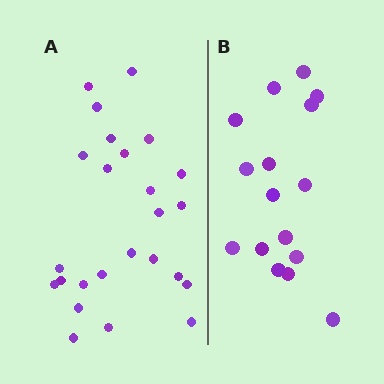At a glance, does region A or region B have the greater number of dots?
Region A (the left region) has more dots.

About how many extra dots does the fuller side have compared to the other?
Region A has roughly 8 or so more dots than region B.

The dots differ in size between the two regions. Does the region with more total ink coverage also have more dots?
No. Region B has more total ink coverage because its dots are larger, but region A actually contains more individual dots. Total area can be misleading — the number of items is what matters here.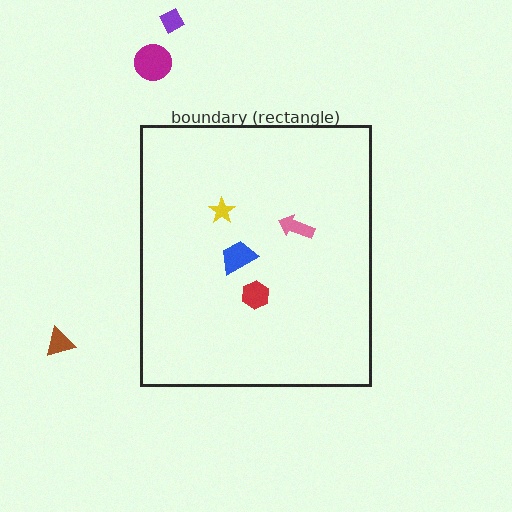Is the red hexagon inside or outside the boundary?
Inside.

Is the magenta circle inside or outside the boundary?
Outside.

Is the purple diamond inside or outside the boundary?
Outside.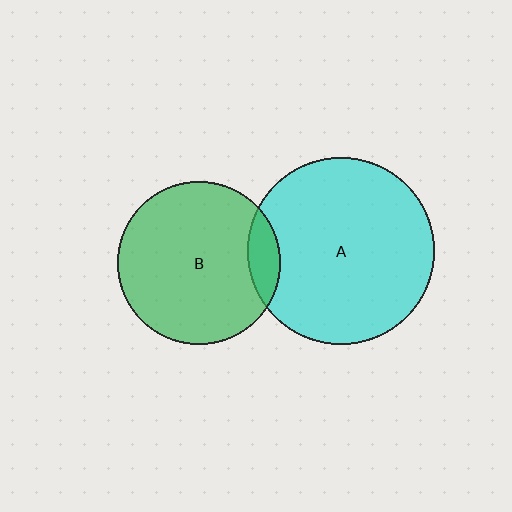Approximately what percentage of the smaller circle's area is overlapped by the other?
Approximately 10%.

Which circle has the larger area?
Circle A (cyan).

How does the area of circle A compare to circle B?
Approximately 1.3 times.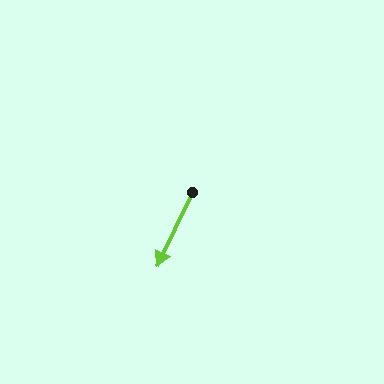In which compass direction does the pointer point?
Southwest.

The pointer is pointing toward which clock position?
Roughly 7 o'clock.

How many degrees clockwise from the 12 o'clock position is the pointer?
Approximately 205 degrees.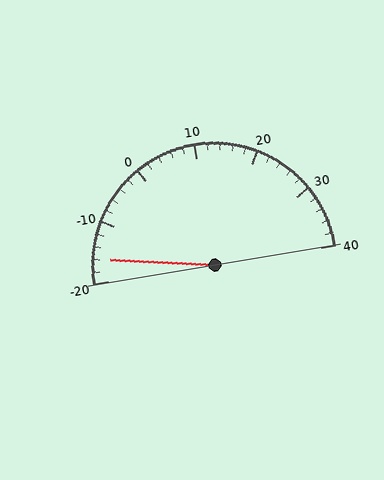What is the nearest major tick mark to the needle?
The nearest major tick mark is -20.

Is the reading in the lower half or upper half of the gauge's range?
The reading is in the lower half of the range (-20 to 40).